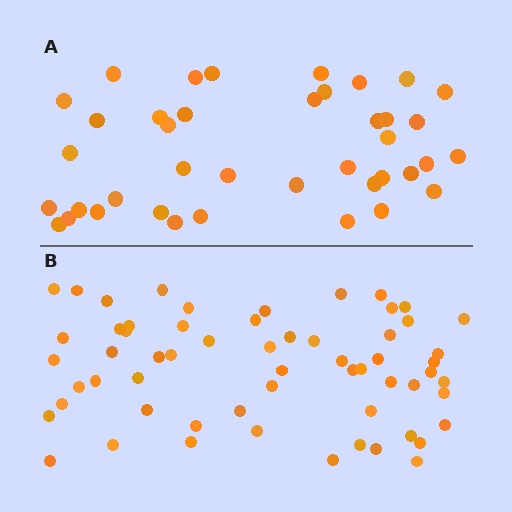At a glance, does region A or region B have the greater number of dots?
Region B (the bottom region) has more dots.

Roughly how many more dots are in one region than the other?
Region B has approximately 20 more dots than region A.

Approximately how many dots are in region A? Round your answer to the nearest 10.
About 40 dots.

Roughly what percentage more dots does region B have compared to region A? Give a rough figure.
About 50% more.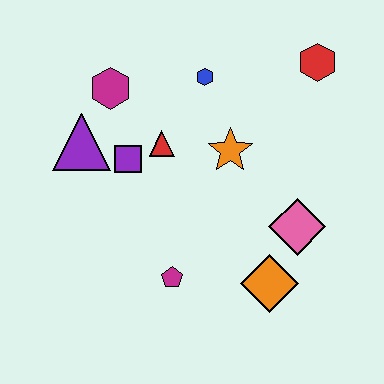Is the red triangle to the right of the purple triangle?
Yes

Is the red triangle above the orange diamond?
Yes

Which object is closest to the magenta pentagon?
The orange diamond is closest to the magenta pentagon.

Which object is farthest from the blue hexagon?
The orange diamond is farthest from the blue hexagon.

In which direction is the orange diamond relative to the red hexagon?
The orange diamond is below the red hexagon.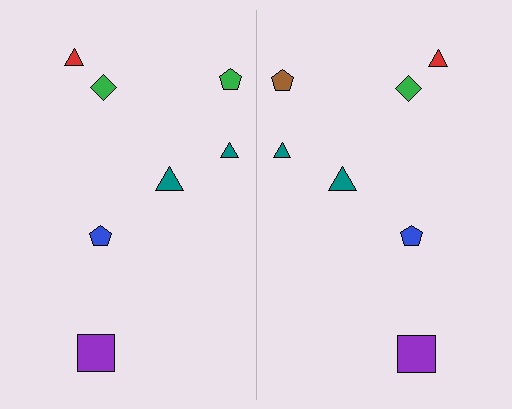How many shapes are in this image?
There are 14 shapes in this image.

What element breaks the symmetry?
The brown pentagon on the right side breaks the symmetry — its mirror counterpart is green.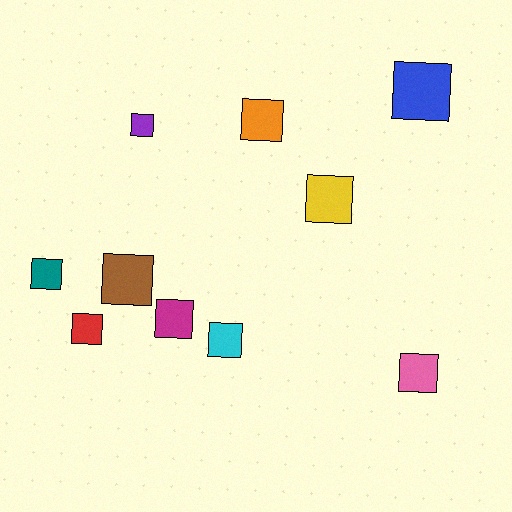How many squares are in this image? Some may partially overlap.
There are 10 squares.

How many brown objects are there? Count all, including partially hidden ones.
There is 1 brown object.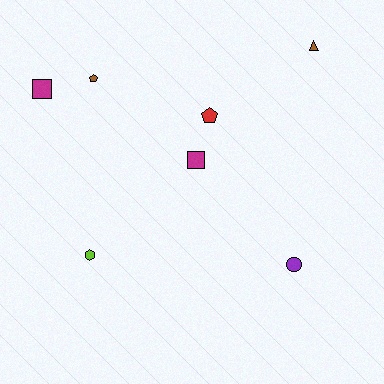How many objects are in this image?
There are 7 objects.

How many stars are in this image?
There are no stars.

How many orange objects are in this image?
There are no orange objects.